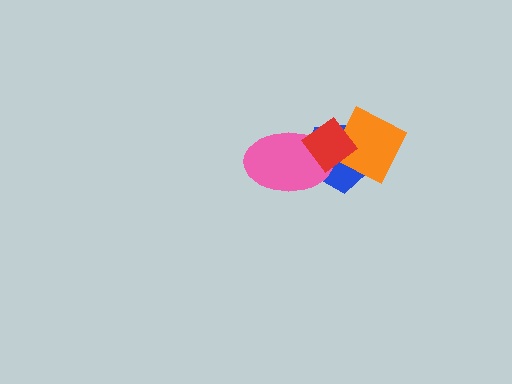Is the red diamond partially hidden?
No, no other shape covers it.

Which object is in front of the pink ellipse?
The red diamond is in front of the pink ellipse.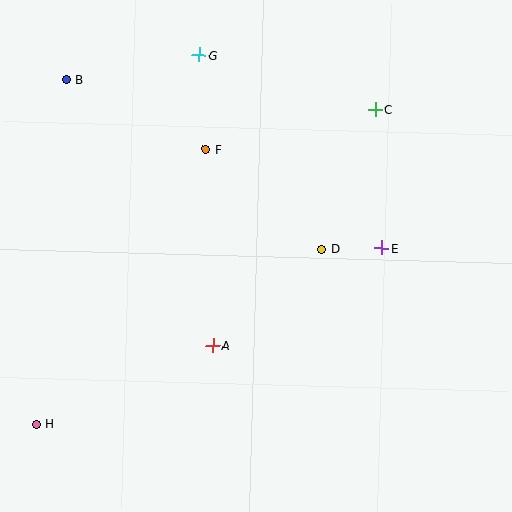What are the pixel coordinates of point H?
Point H is at (36, 424).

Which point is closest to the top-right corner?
Point C is closest to the top-right corner.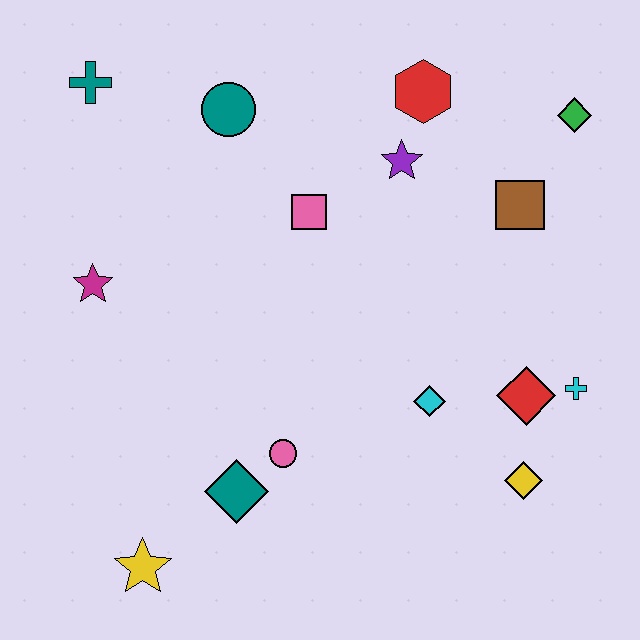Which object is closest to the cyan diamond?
The red diamond is closest to the cyan diamond.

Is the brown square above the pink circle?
Yes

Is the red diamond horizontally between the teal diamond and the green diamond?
Yes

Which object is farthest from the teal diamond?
The green diamond is farthest from the teal diamond.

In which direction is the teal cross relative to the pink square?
The teal cross is to the left of the pink square.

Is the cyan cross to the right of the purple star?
Yes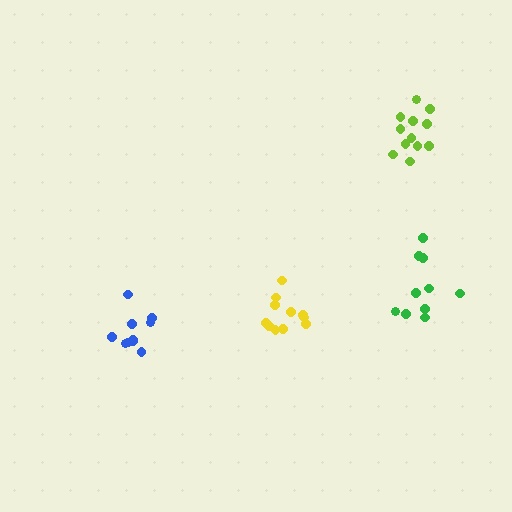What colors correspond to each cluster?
The clusters are colored: lime, yellow, blue, green.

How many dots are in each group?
Group 1: 12 dots, Group 2: 11 dots, Group 3: 10 dots, Group 4: 10 dots (43 total).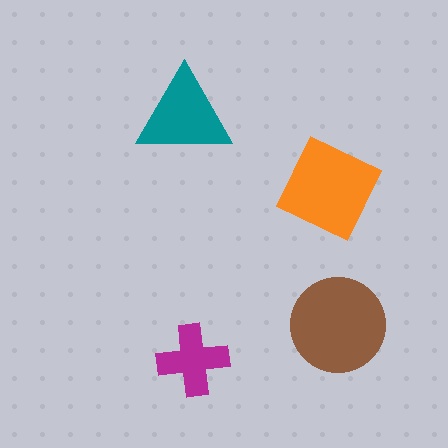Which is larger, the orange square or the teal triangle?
The orange square.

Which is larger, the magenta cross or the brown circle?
The brown circle.